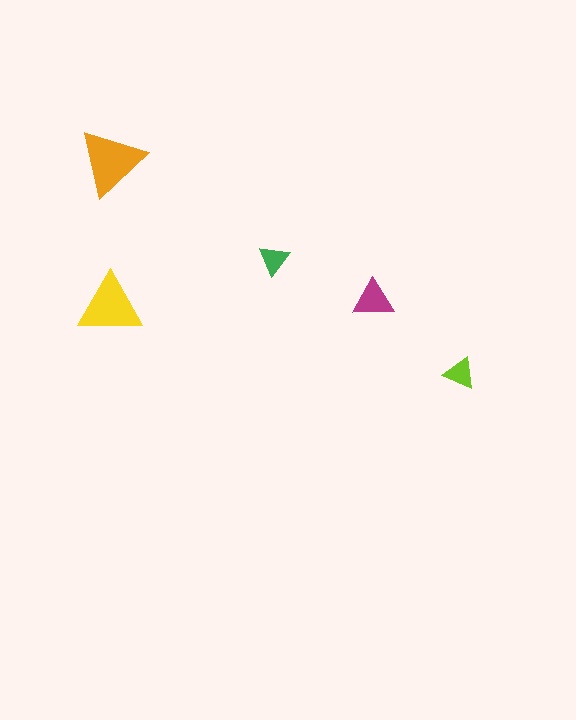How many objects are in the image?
There are 5 objects in the image.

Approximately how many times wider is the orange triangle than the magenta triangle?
About 1.5 times wider.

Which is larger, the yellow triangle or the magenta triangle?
The yellow one.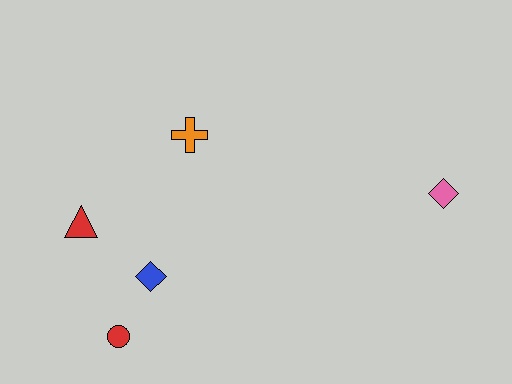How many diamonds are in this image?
There are 2 diamonds.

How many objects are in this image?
There are 5 objects.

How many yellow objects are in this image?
There are no yellow objects.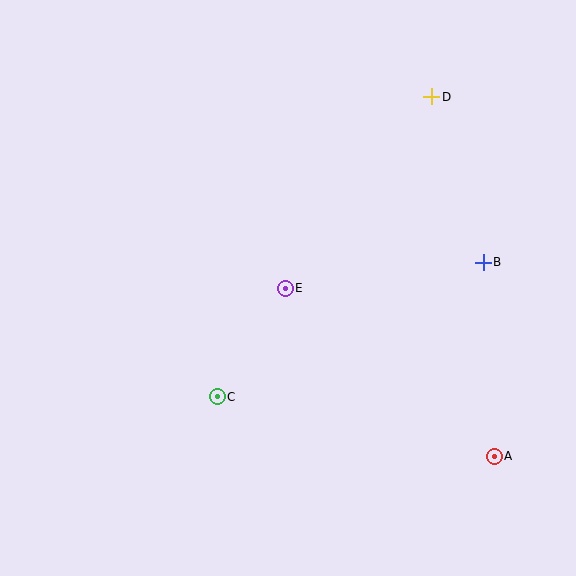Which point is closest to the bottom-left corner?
Point C is closest to the bottom-left corner.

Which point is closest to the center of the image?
Point E at (285, 288) is closest to the center.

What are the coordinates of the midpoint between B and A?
The midpoint between B and A is at (489, 359).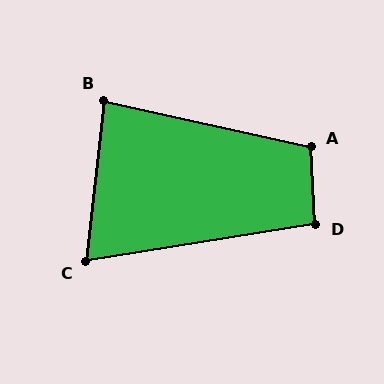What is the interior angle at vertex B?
Approximately 84 degrees (acute).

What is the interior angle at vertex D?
Approximately 96 degrees (obtuse).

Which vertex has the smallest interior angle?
C, at approximately 74 degrees.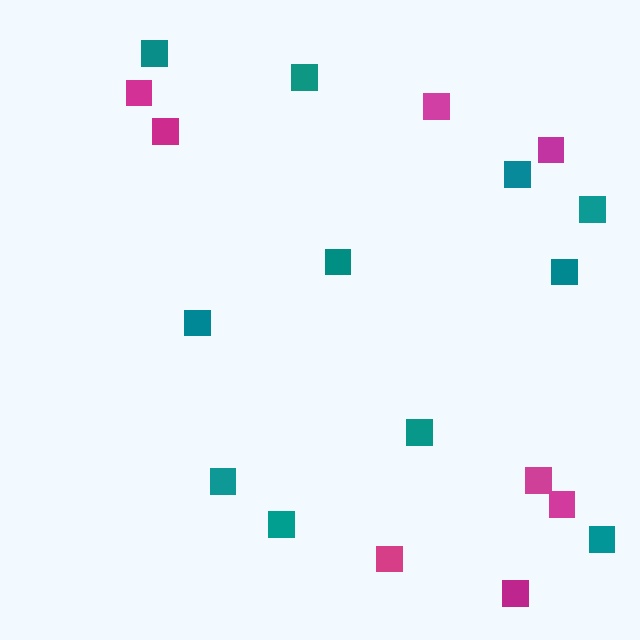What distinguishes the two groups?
There are 2 groups: one group of teal squares (11) and one group of magenta squares (8).